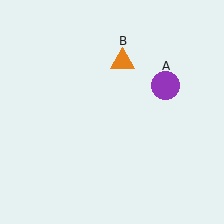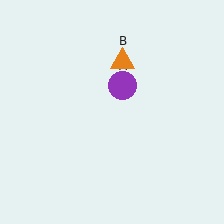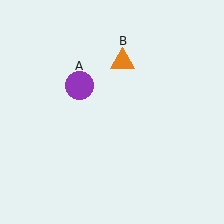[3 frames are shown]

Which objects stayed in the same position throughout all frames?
Orange triangle (object B) remained stationary.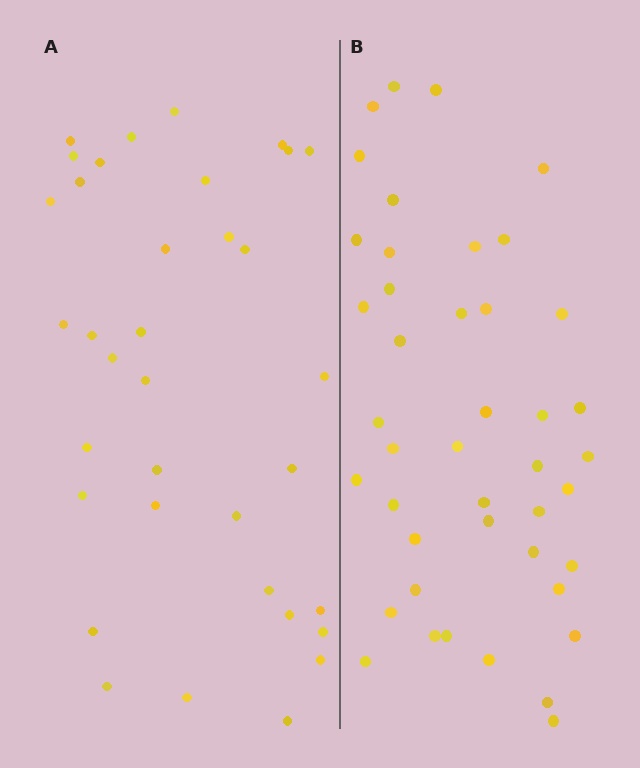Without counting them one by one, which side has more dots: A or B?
Region B (the right region) has more dots.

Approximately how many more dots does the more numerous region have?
Region B has roughly 8 or so more dots than region A.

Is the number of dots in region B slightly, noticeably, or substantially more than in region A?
Region B has only slightly more — the two regions are fairly close. The ratio is roughly 1.2 to 1.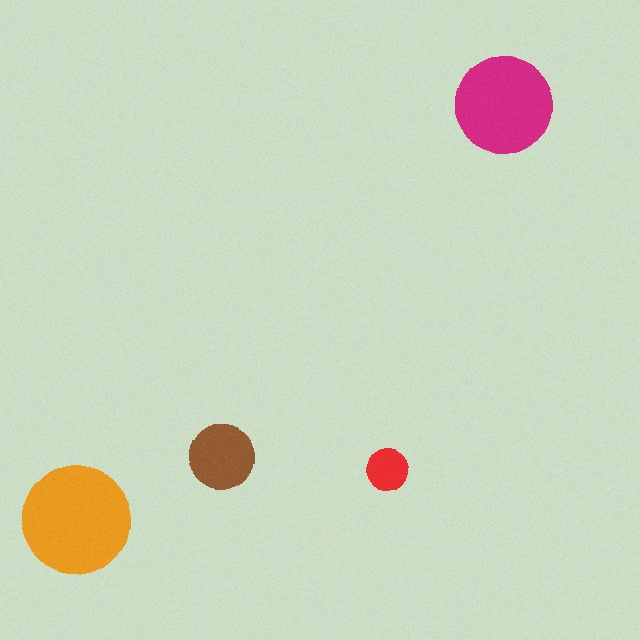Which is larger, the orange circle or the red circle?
The orange one.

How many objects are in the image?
There are 4 objects in the image.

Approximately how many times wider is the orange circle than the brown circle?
About 1.5 times wider.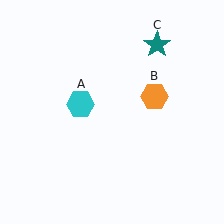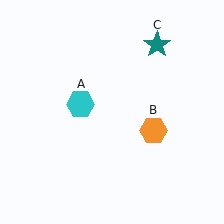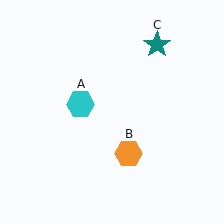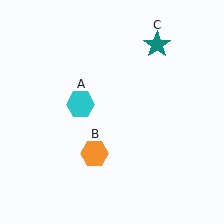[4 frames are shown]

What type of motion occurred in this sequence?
The orange hexagon (object B) rotated clockwise around the center of the scene.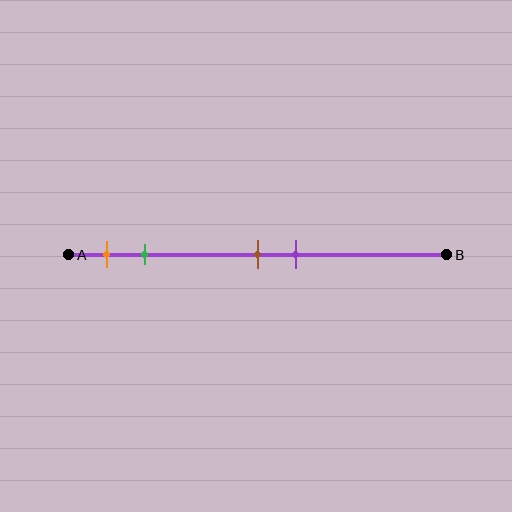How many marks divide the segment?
There are 4 marks dividing the segment.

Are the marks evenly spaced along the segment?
No, the marks are not evenly spaced.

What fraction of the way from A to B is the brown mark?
The brown mark is approximately 50% (0.5) of the way from A to B.